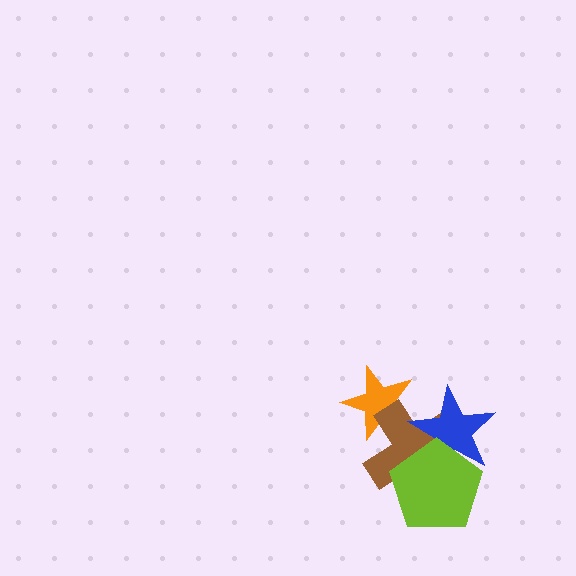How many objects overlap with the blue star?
2 objects overlap with the blue star.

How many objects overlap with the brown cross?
3 objects overlap with the brown cross.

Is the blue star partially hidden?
Yes, it is partially covered by another shape.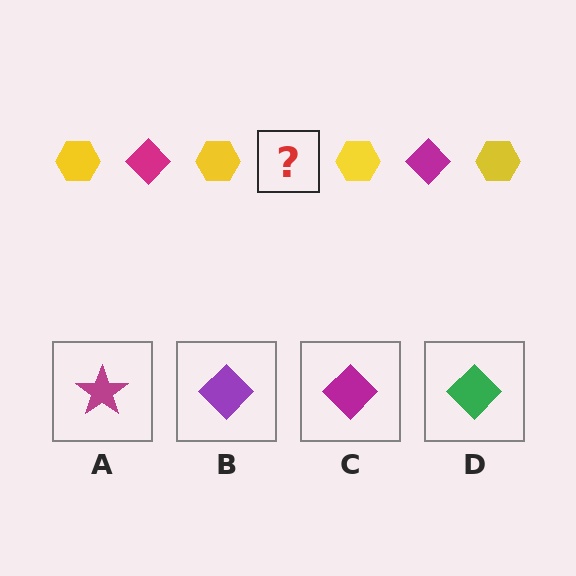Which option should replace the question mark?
Option C.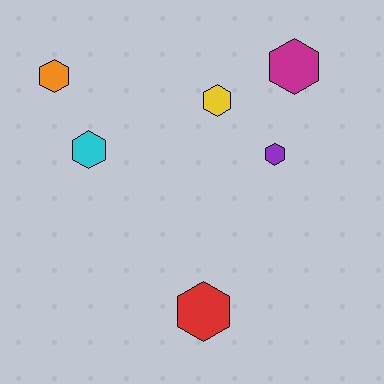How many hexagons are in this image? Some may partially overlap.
There are 6 hexagons.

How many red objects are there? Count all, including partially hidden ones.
There is 1 red object.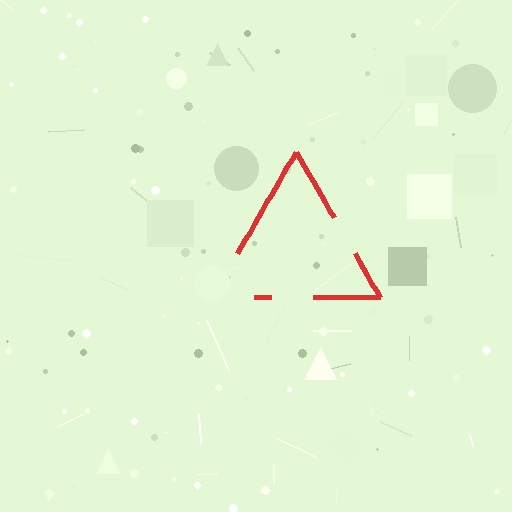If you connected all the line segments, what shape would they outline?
They would outline a triangle.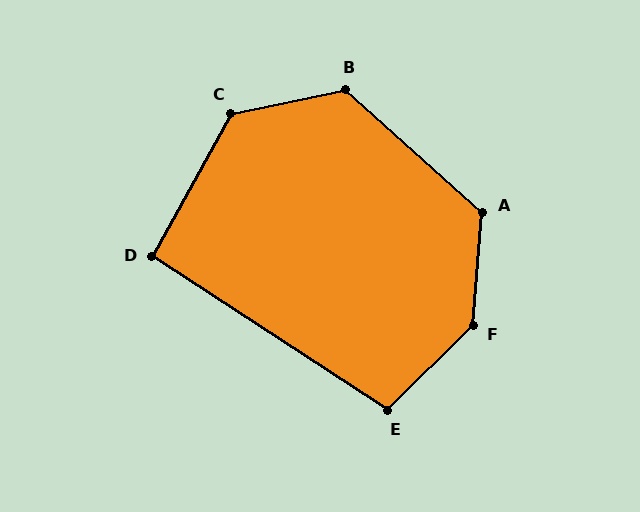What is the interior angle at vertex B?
Approximately 126 degrees (obtuse).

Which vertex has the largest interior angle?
F, at approximately 139 degrees.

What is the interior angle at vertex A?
Approximately 127 degrees (obtuse).